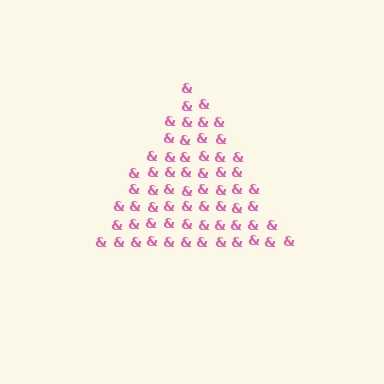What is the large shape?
The large shape is a triangle.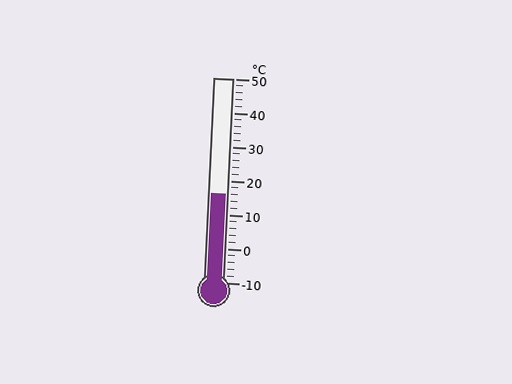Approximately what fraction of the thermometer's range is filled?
The thermometer is filled to approximately 45% of its range.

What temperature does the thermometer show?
The thermometer shows approximately 16°C.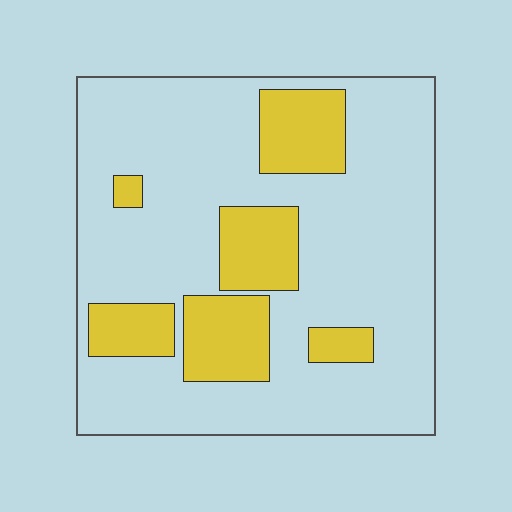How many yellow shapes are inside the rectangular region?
6.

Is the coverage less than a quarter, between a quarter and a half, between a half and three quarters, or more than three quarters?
Less than a quarter.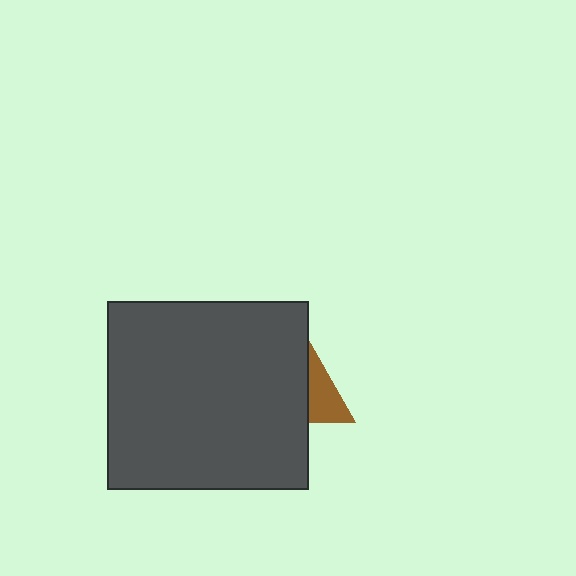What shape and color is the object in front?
The object in front is a dark gray rectangle.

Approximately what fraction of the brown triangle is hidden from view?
Roughly 67% of the brown triangle is hidden behind the dark gray rectangle.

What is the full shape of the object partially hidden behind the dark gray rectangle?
The partially hidden object is a brown triangle.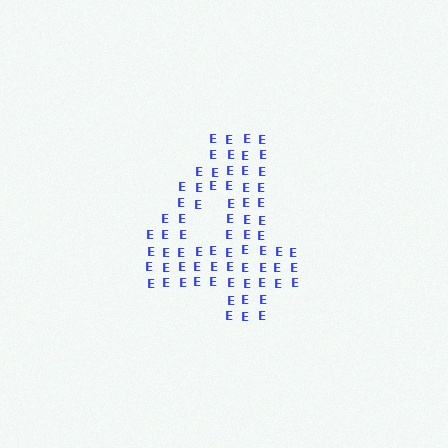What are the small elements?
The small elements are letter E's.